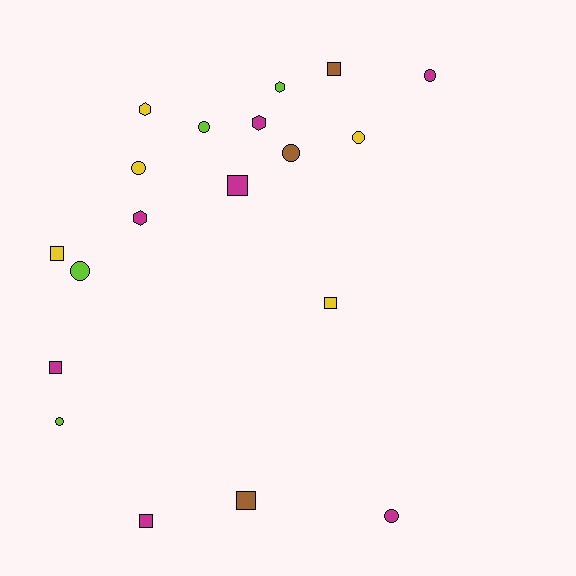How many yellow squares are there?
There are 2 yellow squares.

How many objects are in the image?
There are 19 objects.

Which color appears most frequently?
Magenta, with 7 objects.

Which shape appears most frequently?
Circle, with 8 objects.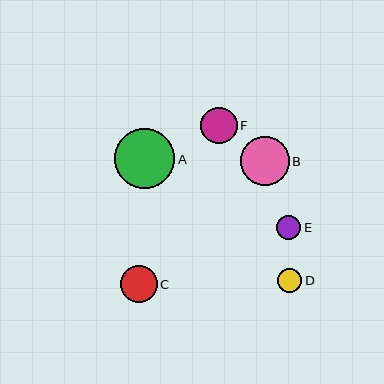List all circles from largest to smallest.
From largest to smallest: A, B, C, F, E, D.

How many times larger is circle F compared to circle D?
Circle F is approximately 1.5 times the size of circle D.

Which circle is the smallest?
Circle D is the smallest with a size of approximately 24 pixels.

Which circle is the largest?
Circle A is the largest with a size of approximately 61 pixels.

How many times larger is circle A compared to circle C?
Circle A is approximately 1.7 times the size of circle C.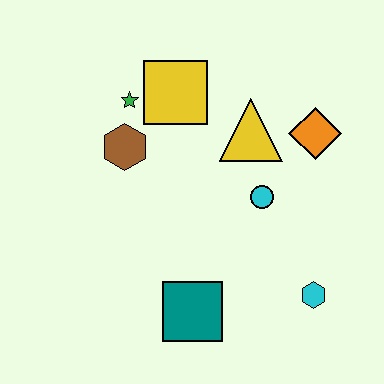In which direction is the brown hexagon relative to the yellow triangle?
The brown hexagon is to the left of the yellow triangle.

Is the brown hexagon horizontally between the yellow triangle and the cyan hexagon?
No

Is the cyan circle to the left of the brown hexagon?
No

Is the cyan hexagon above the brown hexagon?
No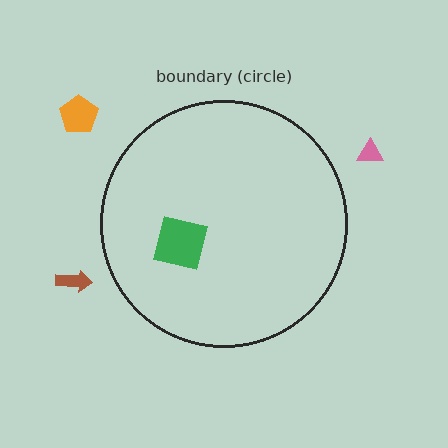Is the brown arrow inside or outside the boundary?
Outside.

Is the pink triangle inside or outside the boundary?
Outside.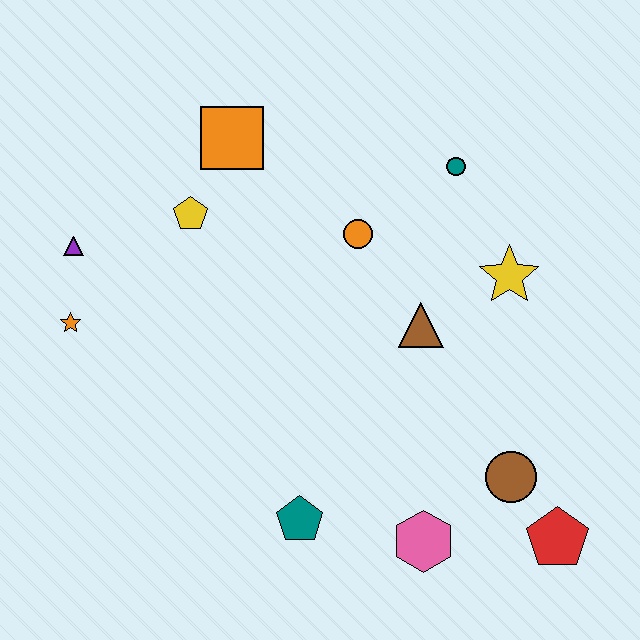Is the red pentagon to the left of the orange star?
No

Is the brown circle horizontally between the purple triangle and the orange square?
No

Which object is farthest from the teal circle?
The orange star is farthest from the teal circle.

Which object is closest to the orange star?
The purple triangle is closest to the orange star.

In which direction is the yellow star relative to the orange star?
The yellow star is to the right of the orange star.